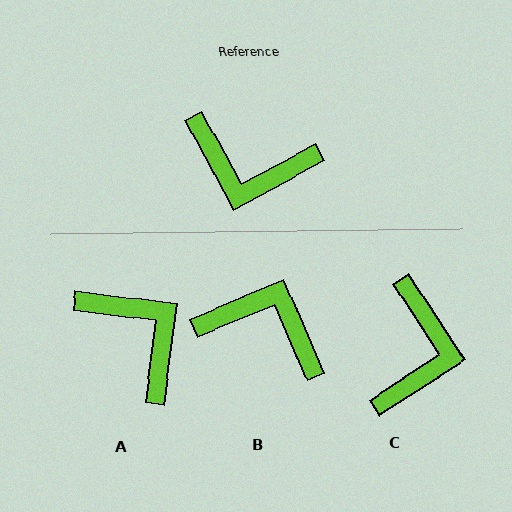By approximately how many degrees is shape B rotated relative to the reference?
Approximately 175 degrees counter-clockwise.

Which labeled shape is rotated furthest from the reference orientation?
B, about 175 degrees away.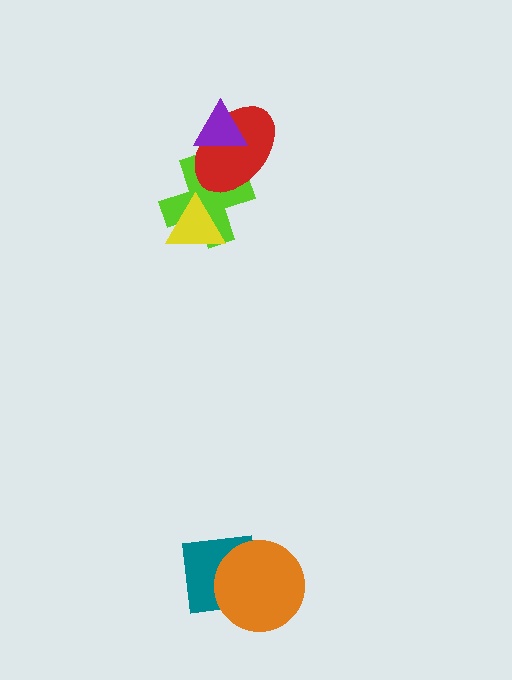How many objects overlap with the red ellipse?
2 objects overlap with the red ellipse.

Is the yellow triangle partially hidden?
No, no other shape covers it.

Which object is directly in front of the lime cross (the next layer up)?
The red ellipse is directly in front of the lime cross.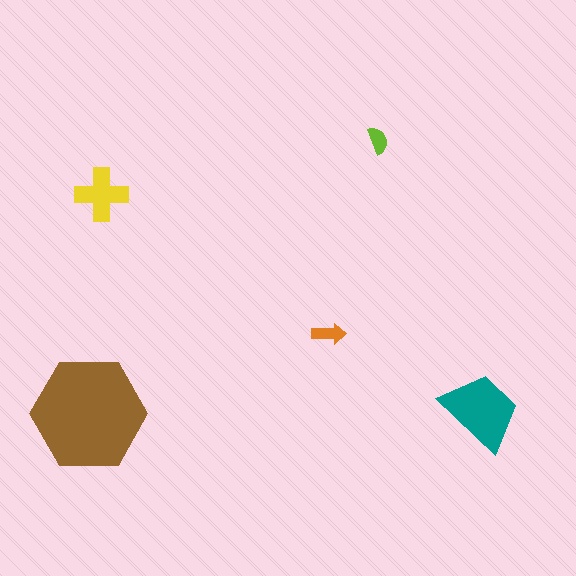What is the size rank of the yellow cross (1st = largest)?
3rd.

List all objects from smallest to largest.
The lime semicircle, the orange arrow, the yellow cross, the teal trapezoid, the brown hexagon.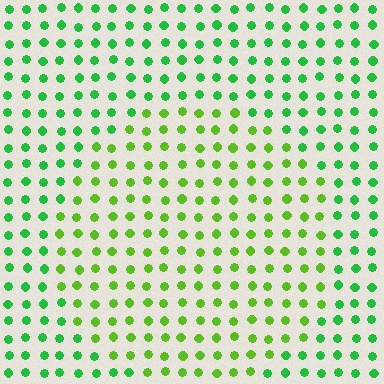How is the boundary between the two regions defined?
The boundary is defined purely by a slight shift in hue (about 33 degrees). Spacing, size, and orientation are identical on both sides.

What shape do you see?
I see a circle.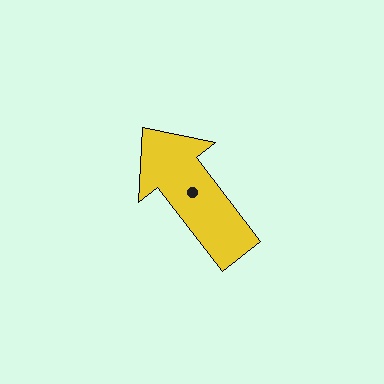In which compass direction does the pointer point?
Northwest.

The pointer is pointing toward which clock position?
Roughly 11 o'clock.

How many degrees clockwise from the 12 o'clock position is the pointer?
Approximately 323 degrees.